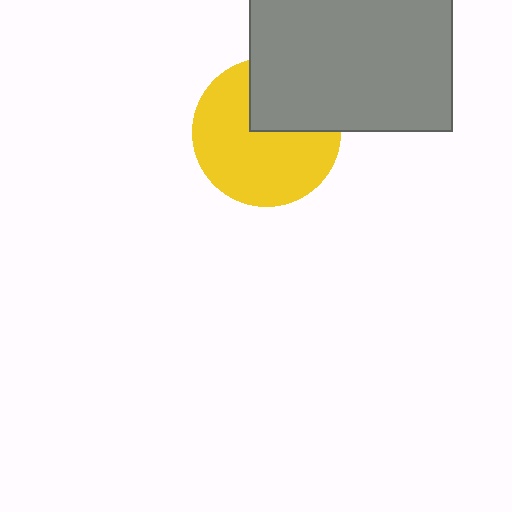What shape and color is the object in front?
The object in front is a gray rectangle.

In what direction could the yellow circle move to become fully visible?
The yellow circle could move down. That would shift it out from behind the gray rectangle entirely.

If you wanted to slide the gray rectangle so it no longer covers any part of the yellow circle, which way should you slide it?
Slide it up — that is the most direct way to separate the two shapes.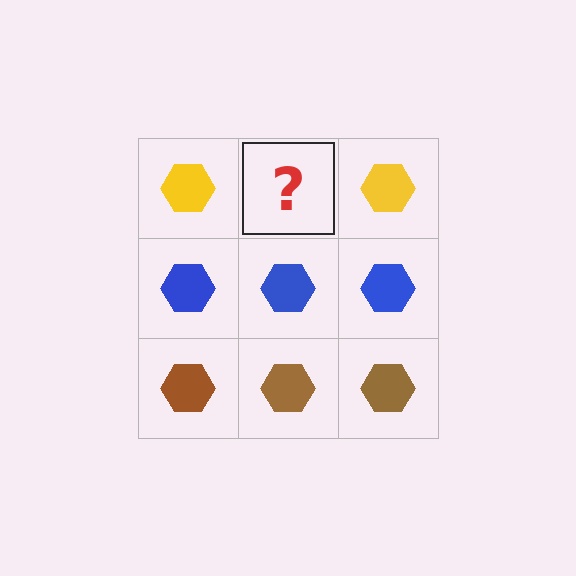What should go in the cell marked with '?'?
The missing cell should contain a yellow hexagon.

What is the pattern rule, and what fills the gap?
The rule is that each row has a consistent color. The gap should be filled with a yellow hexagon.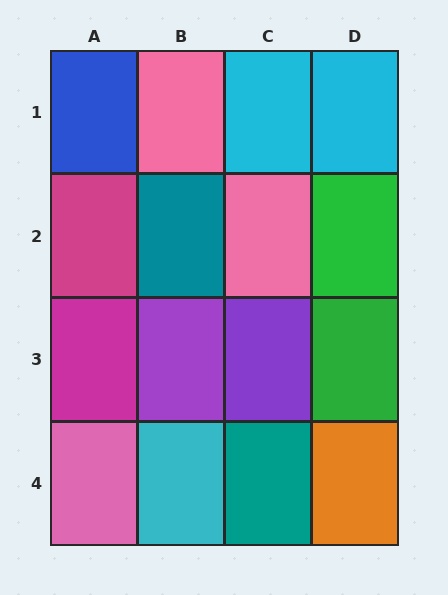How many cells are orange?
1 cell is orange.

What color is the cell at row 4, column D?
Orange.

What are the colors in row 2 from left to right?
Magenta, teal, pink, green.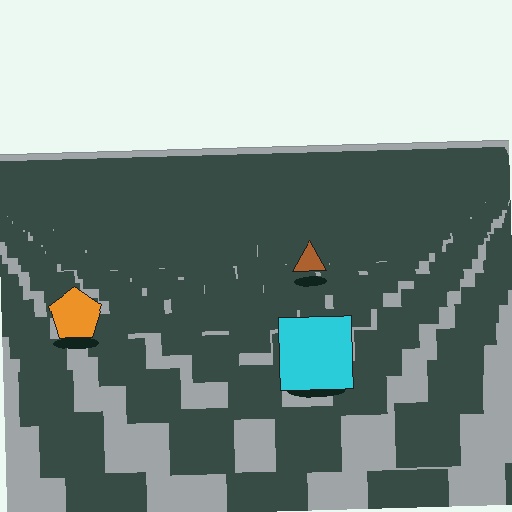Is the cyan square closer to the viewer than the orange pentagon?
Yes. The cyan square is closer — you can tell from the texture gradient: the ground texture is coarser near it.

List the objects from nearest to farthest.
From nearest to farthest: the cyan square, the orange pentagon, the brown triangle.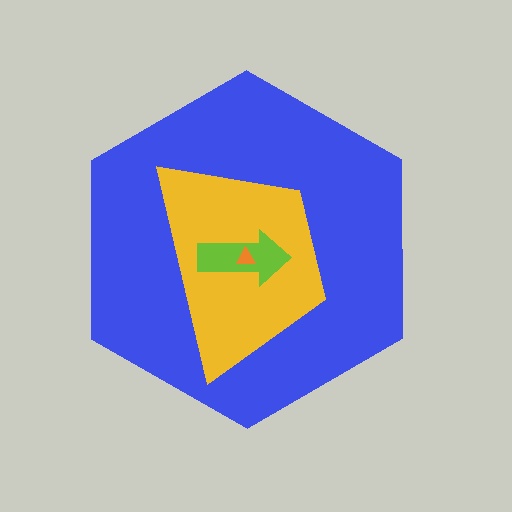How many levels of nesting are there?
4.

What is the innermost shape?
The orange triangle.